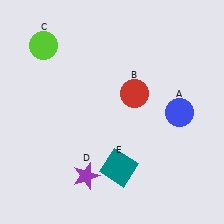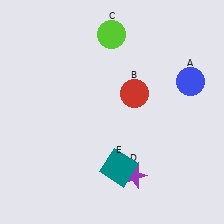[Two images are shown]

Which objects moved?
The objects that moved are: the blue circle (A), the lime circle (C), the purple star (D).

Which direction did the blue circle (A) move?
The blue circle (A) moved up.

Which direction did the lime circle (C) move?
The lime circle (C) moved right.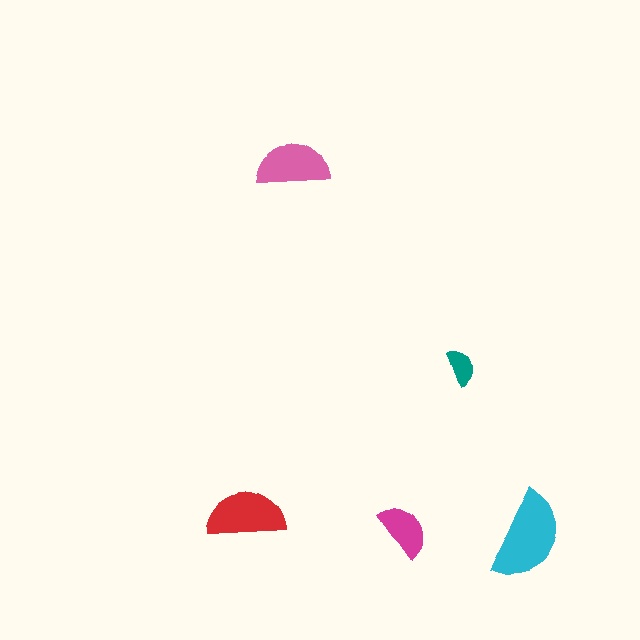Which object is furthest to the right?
The cyan semicircle is rightmost.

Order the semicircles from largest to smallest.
the cyan one, the red one, the pink one, the magenta one, the teal one.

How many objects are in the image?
There are 5 objects in the image.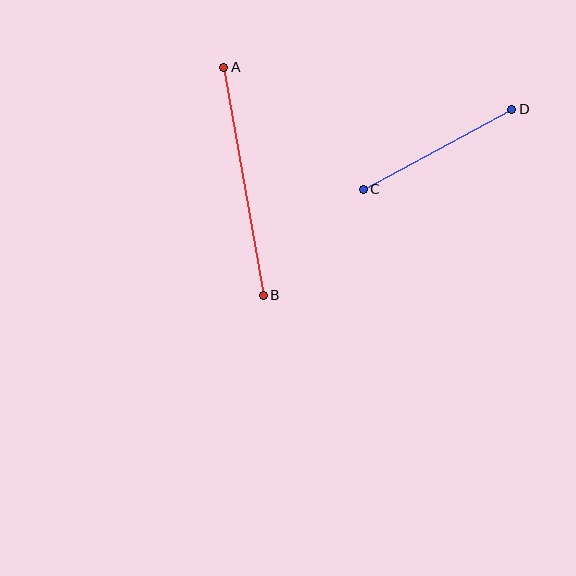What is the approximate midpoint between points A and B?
The midpoint is at approximately (243, 181) pixels.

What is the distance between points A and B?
The distance is approximately 232 pixels.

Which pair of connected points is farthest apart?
Points A and B are farthest apart.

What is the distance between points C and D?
The distance is approximately 169 pixels.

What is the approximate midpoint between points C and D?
The midpoint is at approximately (437, 149) pixels.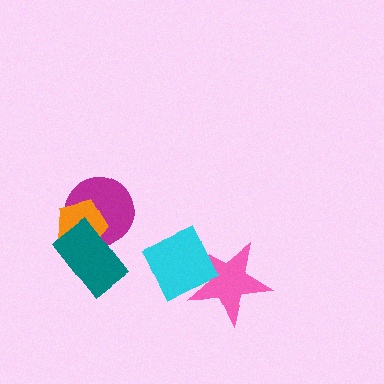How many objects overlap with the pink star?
1 object overlaps with the pink star.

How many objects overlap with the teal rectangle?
2 objects overlap with the teal rectangle.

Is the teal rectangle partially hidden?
No, no other shape covers it.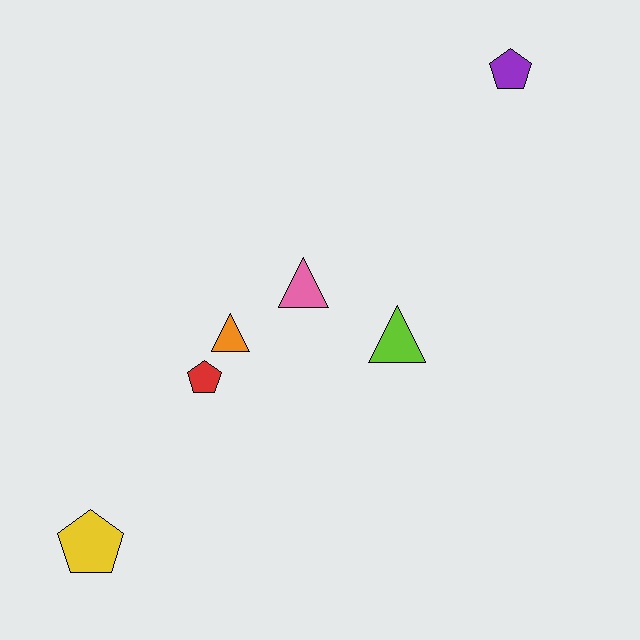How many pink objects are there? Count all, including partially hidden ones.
There is 1 pink object.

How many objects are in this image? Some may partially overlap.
There are 6 objects.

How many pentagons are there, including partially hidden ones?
There are 3 pentagons.